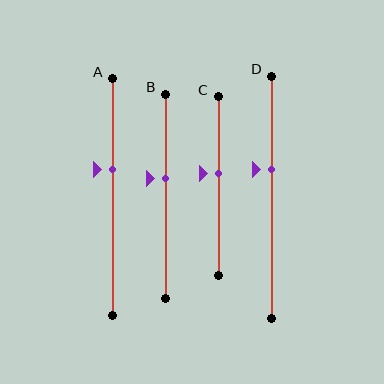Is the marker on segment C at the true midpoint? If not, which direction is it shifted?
No, the marker on segment C is shifted upward by about 7% of the segment length.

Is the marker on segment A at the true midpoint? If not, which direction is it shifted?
No, the marker on segment A is shifted upward by about 12% of the segment length.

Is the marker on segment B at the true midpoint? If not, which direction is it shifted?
No, the marker on segment B is shifted upward by about 9% of the segment length.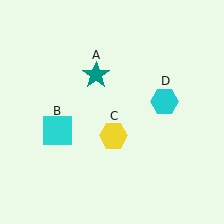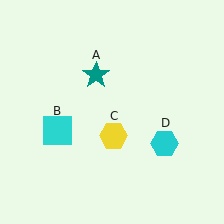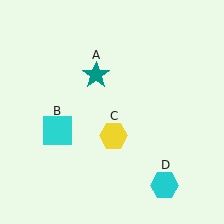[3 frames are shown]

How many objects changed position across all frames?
1 object changed position: cyan hexagon (object D).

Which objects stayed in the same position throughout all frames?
Teal star (object A) and cyan square (object B) and yellow hexagon (object C) remained stationary.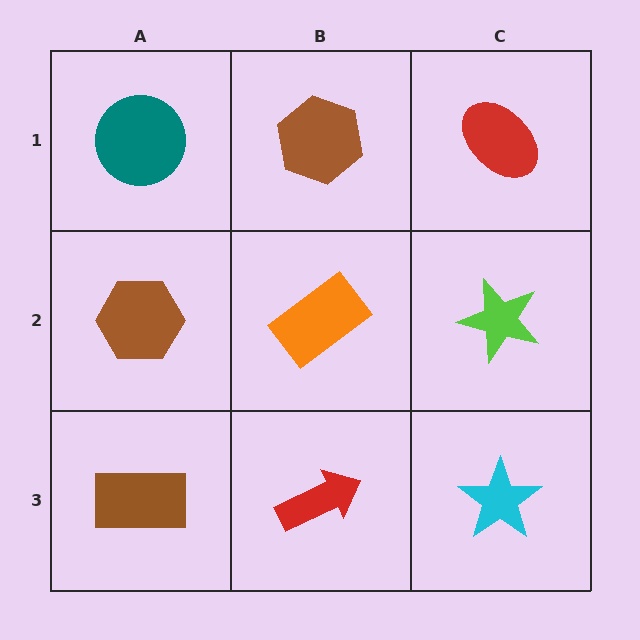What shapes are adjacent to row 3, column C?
A lime star (row 2, column C), a red arrow (row 3, column B).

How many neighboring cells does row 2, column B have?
4.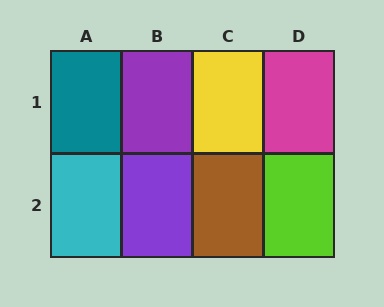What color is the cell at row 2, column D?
Lime.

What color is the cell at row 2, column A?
Cyan.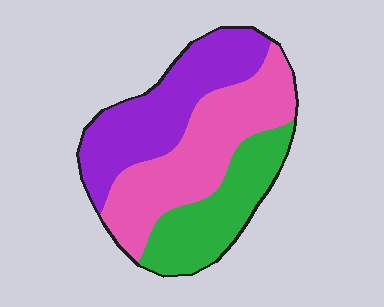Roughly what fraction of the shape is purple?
Purple covers 35% of the shape.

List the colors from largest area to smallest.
From largest to smallest: pink, purple, green.